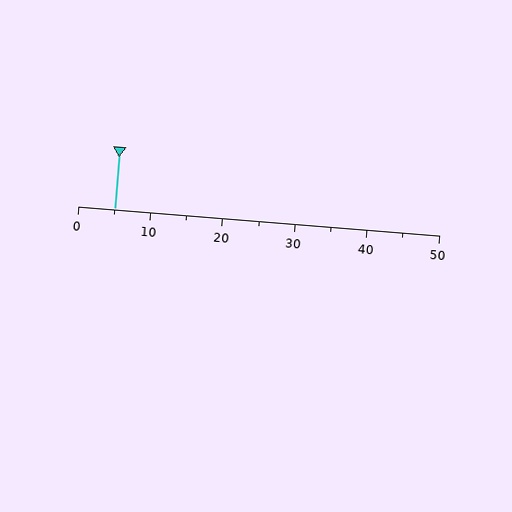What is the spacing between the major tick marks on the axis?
The major ticks are spaced 10 apart.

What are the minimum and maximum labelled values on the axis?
The axis runs from 0 to 50.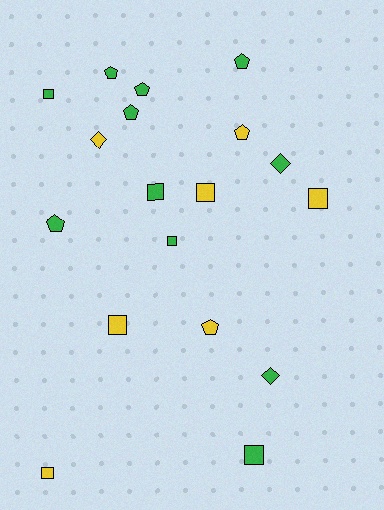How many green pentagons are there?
There are 5 green pentagons.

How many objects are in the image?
There are 18 objects.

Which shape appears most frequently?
Square, with 8 objects.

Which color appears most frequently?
Green, with 11 objects.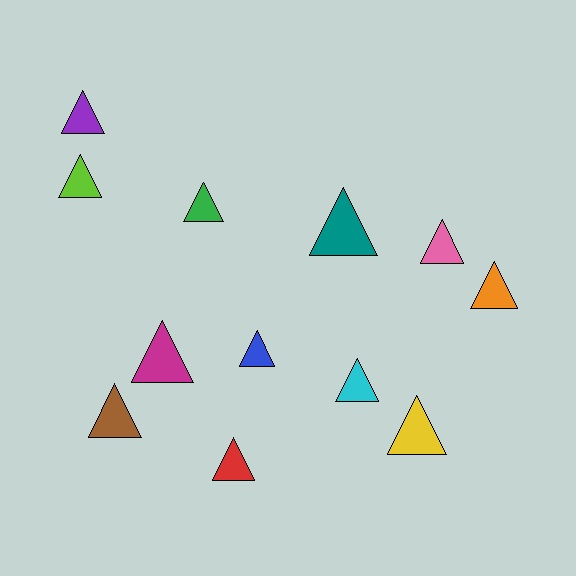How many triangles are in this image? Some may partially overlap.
There are 12 triangles.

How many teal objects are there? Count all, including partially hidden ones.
There is 1 teal object.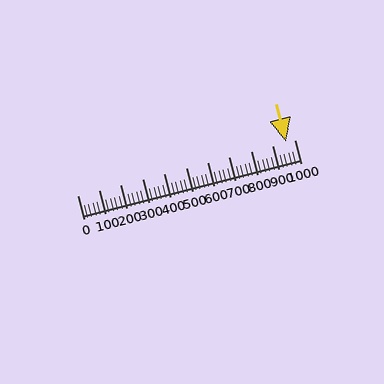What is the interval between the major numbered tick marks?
The major tick marks are spaced 100 units apart.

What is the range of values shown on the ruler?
The ruler shows values from 0 to 1000.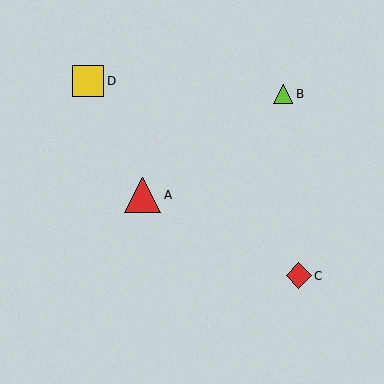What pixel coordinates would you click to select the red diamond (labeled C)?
Click at (299, 276) to select the red diamond C.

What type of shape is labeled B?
Shape B is a lime triangle.